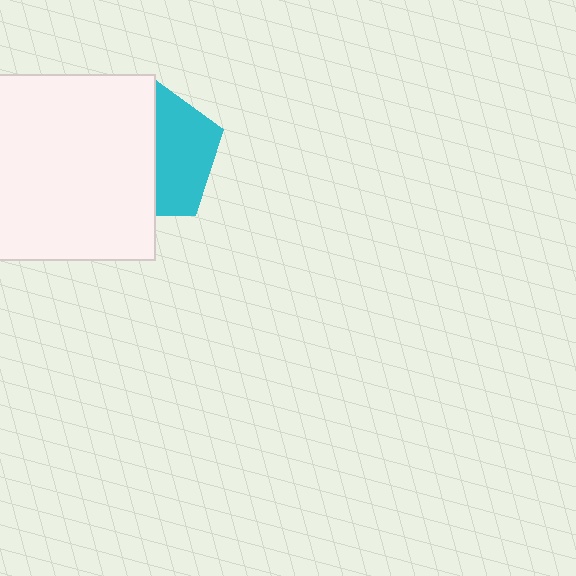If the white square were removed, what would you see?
You would see the complete cyan pentagon.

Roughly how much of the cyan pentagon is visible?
About half of it is visible (roughly 45%).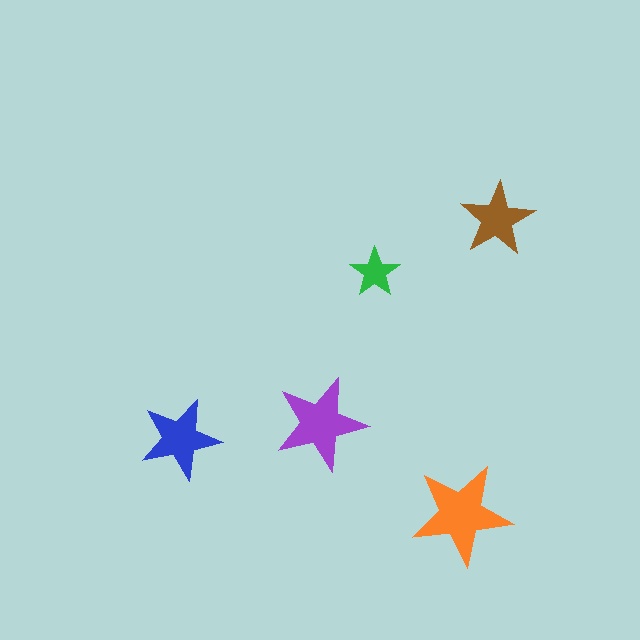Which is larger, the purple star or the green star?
The purple one.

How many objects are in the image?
There are 5 objects in the image.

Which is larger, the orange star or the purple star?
The orange one.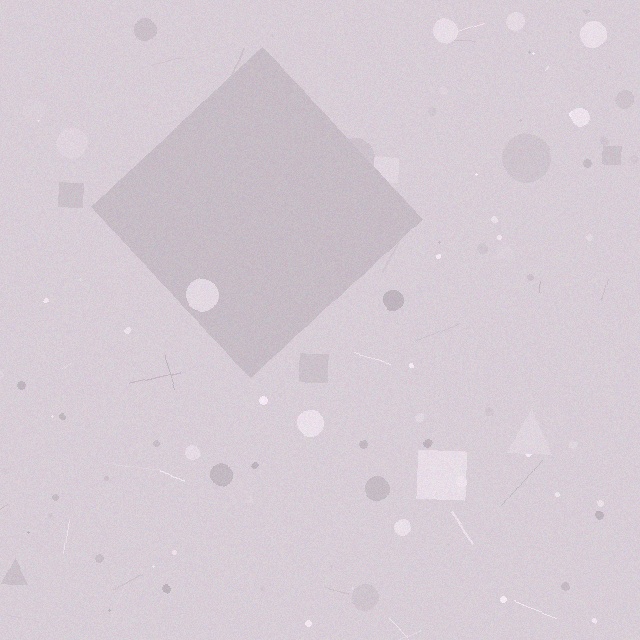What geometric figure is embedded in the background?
A diamond is embedded in the background.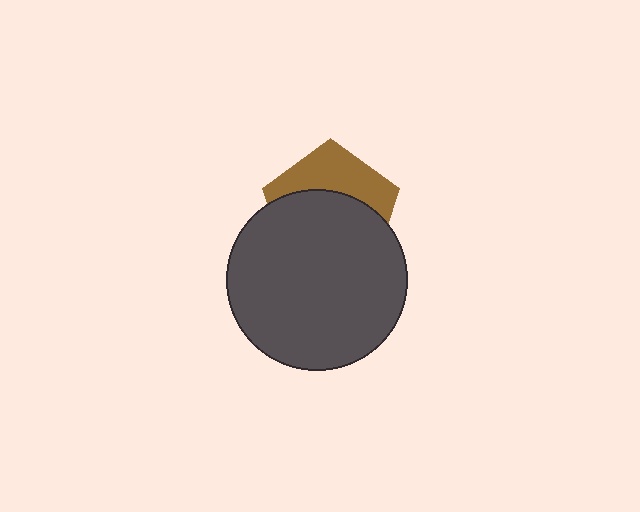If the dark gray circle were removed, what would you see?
You would see the complete brown pentagon.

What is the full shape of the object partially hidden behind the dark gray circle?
The partially hidden object is a brown pentagon.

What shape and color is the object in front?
The object in front is a dark gray circle.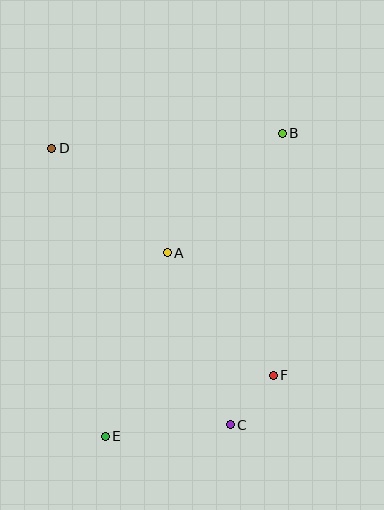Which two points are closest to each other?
Points C and F are closest to each other.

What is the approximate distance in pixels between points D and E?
The distance between D and E is approximately 293 pixels.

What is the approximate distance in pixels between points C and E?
The distance between C and E is approximately 126 pixels.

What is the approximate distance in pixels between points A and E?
The distance between A and E is approximately 194 pixels.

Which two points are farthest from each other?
Points B and E are farthest from each other.